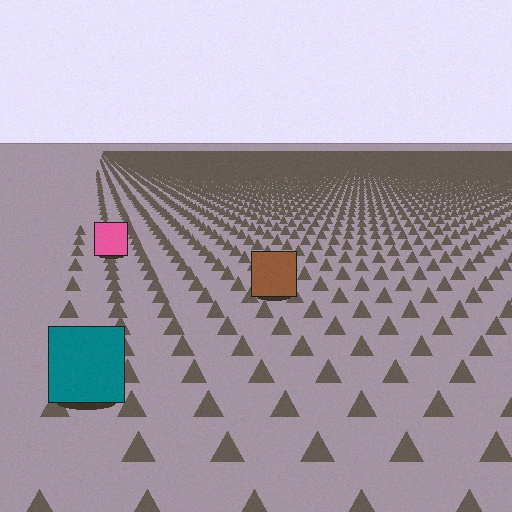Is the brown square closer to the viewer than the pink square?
Yes. The brown square is closer — you can tell from the texture gradient: the ground texture is coarser near it.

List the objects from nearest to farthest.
From nearest to farthest: the teal square, the brown square, the pink square.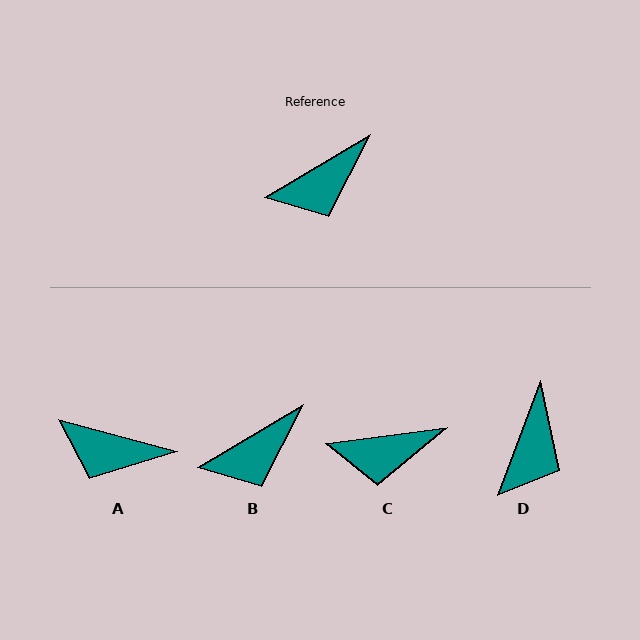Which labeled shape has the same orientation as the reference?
B.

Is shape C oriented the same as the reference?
No, it is off by about 23 degrees.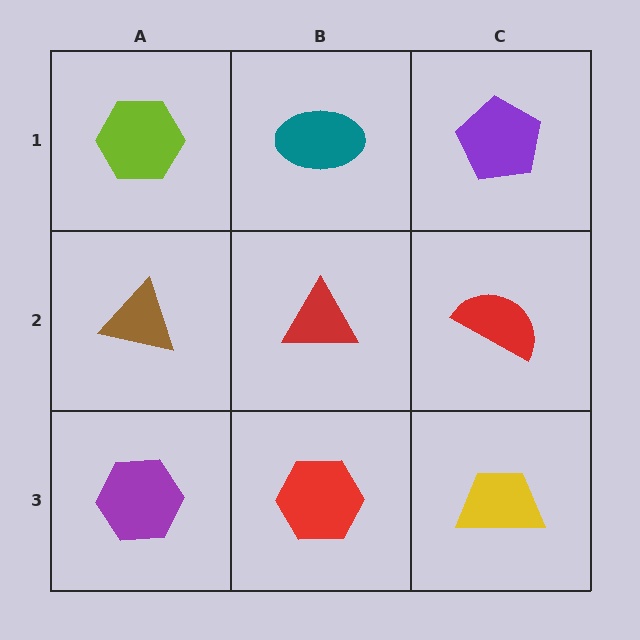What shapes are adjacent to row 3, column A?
A brown triangle (row 2, column A), a red hexagon (row 3, column B).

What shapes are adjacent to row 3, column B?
A red triangle (row 2, column B), a purple hexagon (row 3, column A), a yellow trapezoid (row 3, column C).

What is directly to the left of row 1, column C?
A teal ellipse.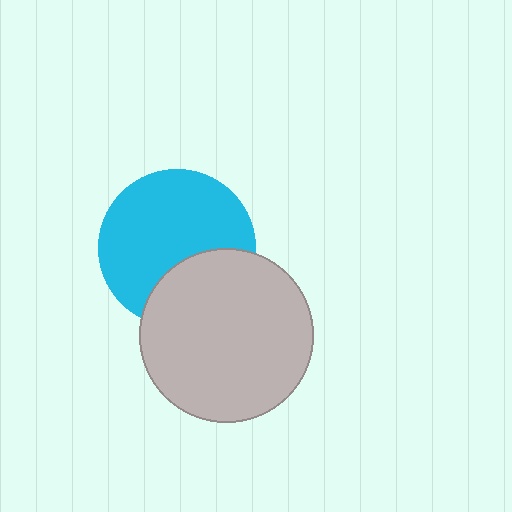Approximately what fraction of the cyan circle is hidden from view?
Roughly 31% of the cyan circle is hidden behind the light gray circle.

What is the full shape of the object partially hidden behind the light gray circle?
The partially hidden object is a cyan circle.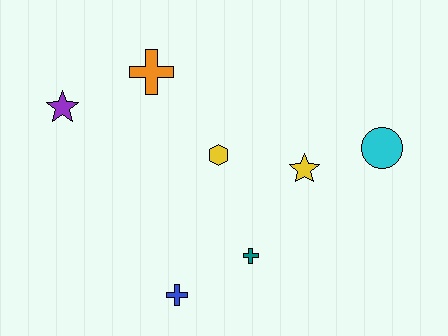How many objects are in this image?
There are 7 objects.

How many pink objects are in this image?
There are no pink objects.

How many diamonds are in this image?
There are no diamonds.